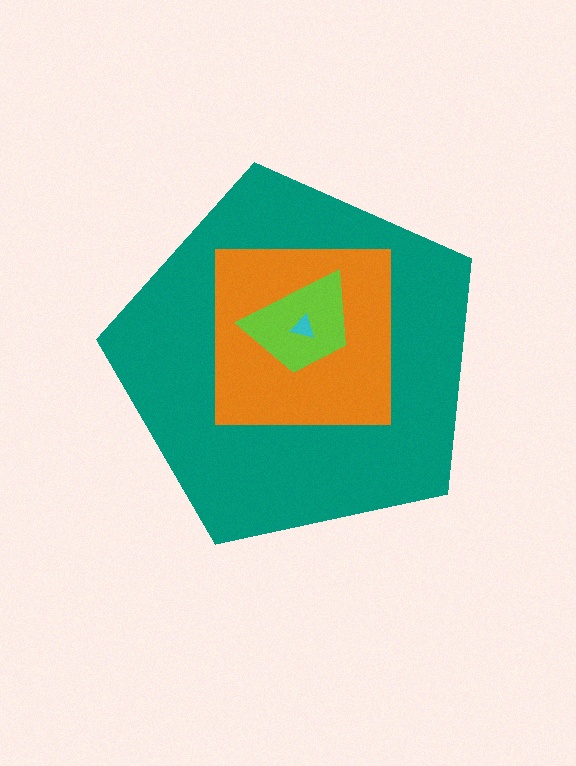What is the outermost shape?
The teal pentagon.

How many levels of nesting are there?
4.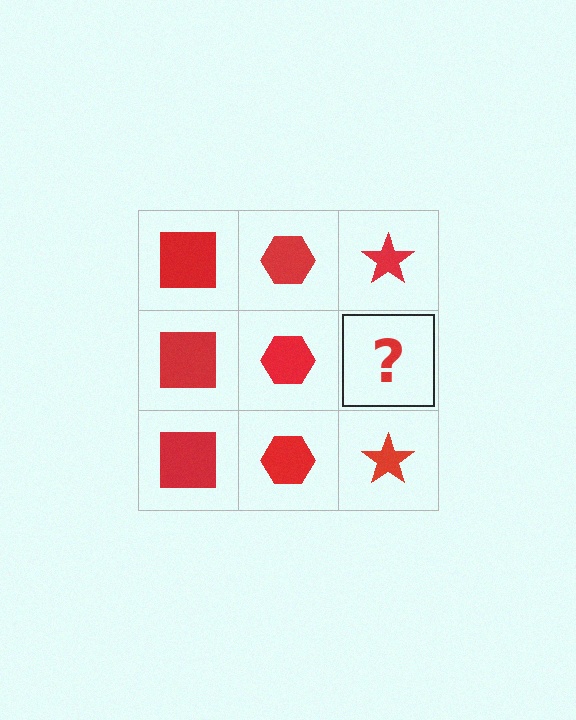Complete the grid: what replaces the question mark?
The question mark should be replaced with a red star.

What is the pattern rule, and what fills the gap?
The rule is that each column has a consistent shape. The gap should be filled with a red star.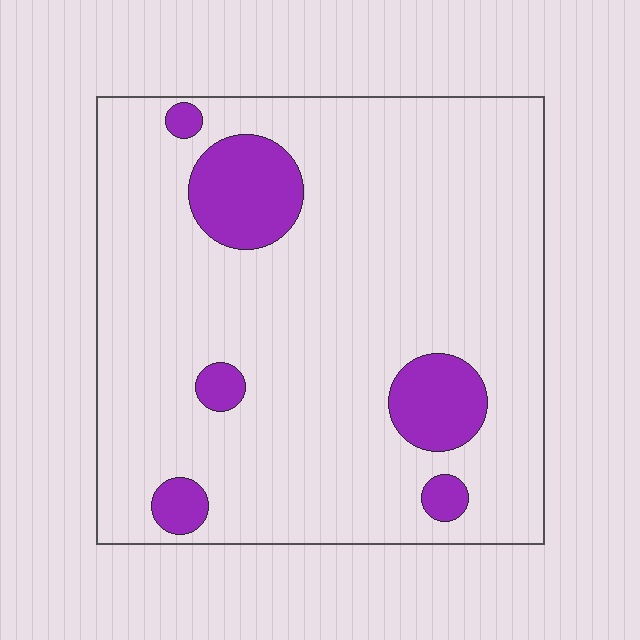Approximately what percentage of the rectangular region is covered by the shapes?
Approximately 15%.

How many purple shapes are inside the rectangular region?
6.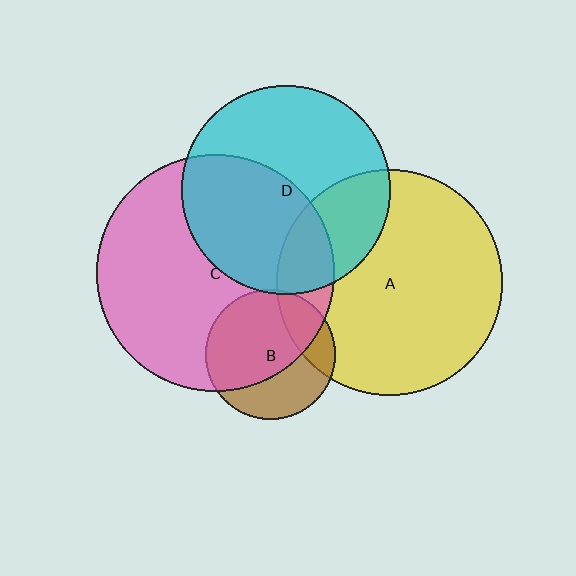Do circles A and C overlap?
Yes.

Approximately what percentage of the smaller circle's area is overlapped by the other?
Approximately 15%.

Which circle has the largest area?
Circle C (pink).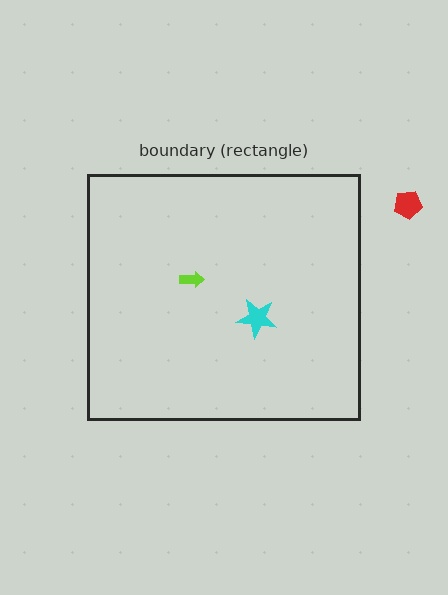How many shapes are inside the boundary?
2 inside, 1 outside.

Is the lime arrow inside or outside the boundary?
Inside.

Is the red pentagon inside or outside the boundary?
Outside.